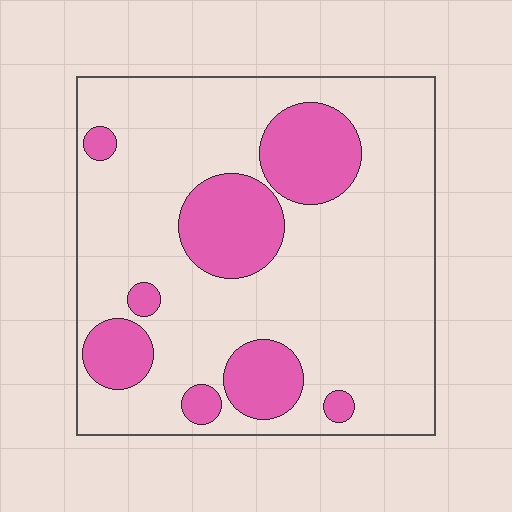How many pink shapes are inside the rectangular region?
8.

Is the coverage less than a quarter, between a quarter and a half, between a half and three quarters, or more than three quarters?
Less than a quarter.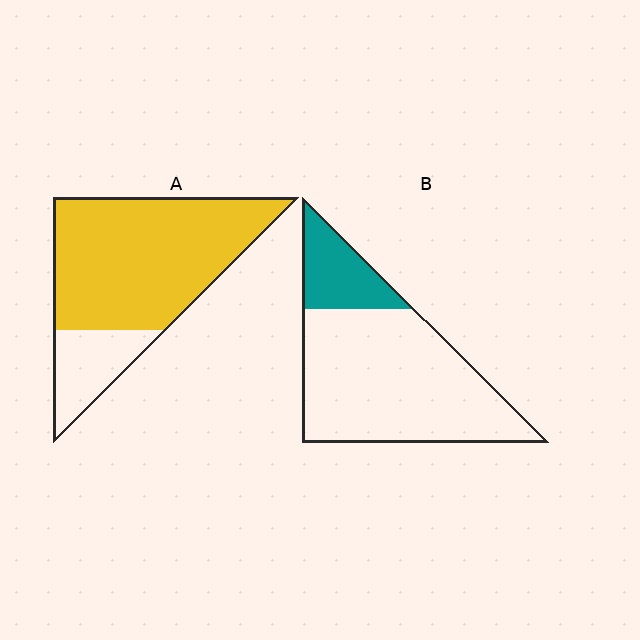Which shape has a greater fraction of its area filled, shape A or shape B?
Shape A.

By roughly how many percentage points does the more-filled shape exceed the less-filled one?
By roughly 60 percentage points (A over B).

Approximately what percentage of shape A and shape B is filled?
A is approximately 80% and B is approximately 20%.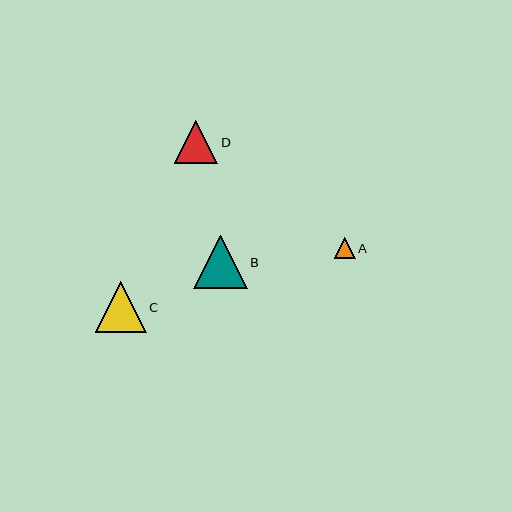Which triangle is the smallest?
Triangle A is the smallest with a size of approximately 21 pixels.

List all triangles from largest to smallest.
From largest to smallest: B, C, D, A.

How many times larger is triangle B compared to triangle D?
Triangle B is approximately 1.2 times the size of triangle D.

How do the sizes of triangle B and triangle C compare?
Triangle B and triangle C are approximately the same size.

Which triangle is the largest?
Triangle B is the largest with a size of approximately 53 pixels.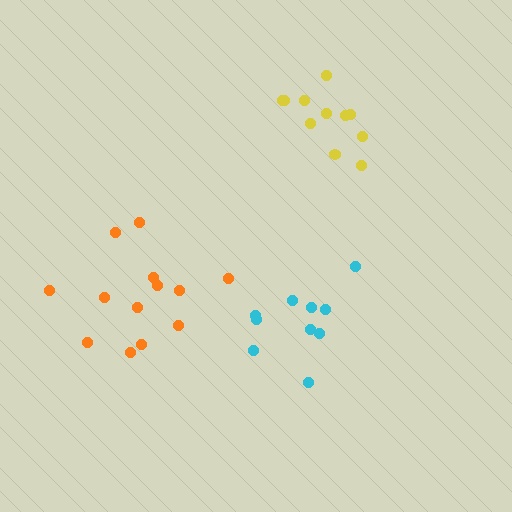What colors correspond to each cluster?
The clusters are colored: yellow, orange, cyan.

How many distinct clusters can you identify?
There are 3 distinct clusters.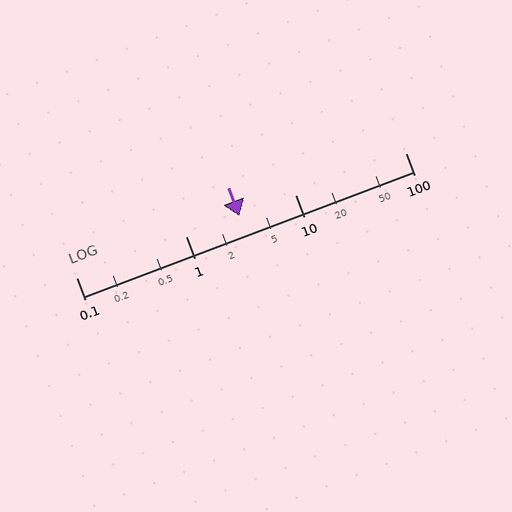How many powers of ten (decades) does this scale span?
The scale spans 3 decades, from 0.1 to 100.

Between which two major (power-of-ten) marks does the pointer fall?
The pointer is between 1 and 10.